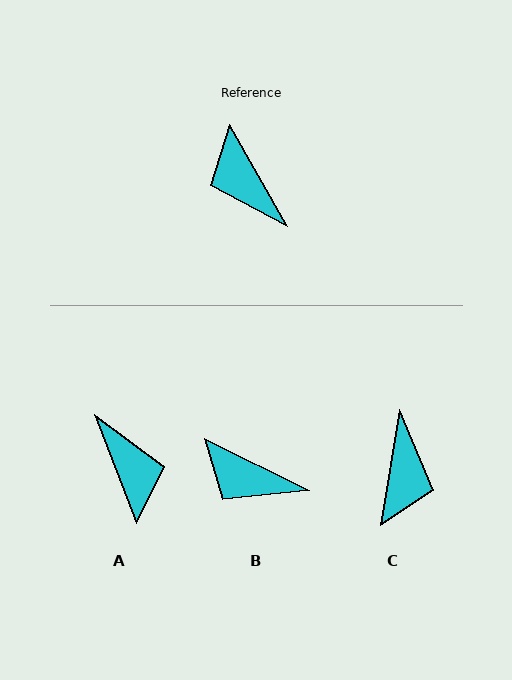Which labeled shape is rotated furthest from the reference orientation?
A, about 171 degrees away.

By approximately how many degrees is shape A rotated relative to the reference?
Approximately 171 degrees counter-clockwise.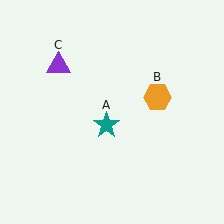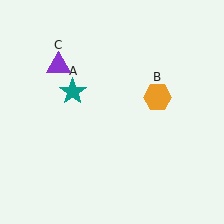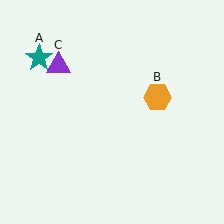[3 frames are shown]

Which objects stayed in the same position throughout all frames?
Orange hexagon (object B) and purple triangle (object C) remained stationary.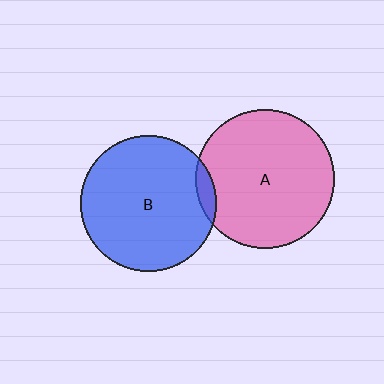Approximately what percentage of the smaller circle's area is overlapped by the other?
Approximately 5%.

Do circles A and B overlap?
Yes.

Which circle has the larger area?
Circle A (pink).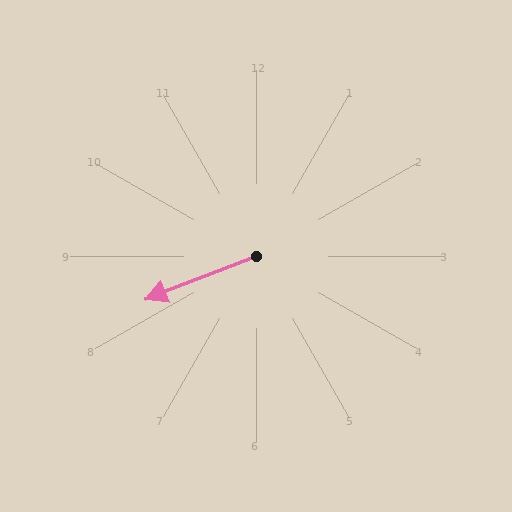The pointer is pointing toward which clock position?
Roughly 8 o'clock.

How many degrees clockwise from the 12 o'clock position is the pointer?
Approximately 249 degrees.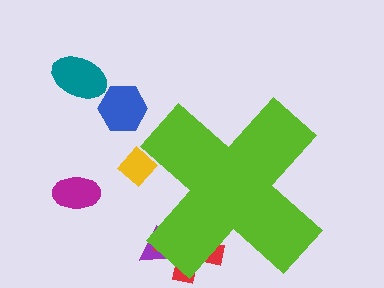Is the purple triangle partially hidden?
Yes, the purple triangle is partially hidden behind the lime cross.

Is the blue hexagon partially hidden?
No, the blue hexagon is fully visible.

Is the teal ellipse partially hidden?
No, the teal ellipse is fully visible.